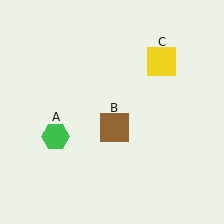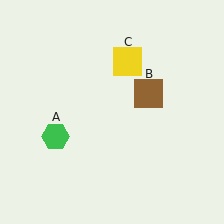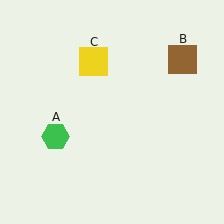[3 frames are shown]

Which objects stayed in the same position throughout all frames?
Green hexagon (object A) remained stationary.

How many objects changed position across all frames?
2 objects changed position: brown square (object B), yellow square (object C).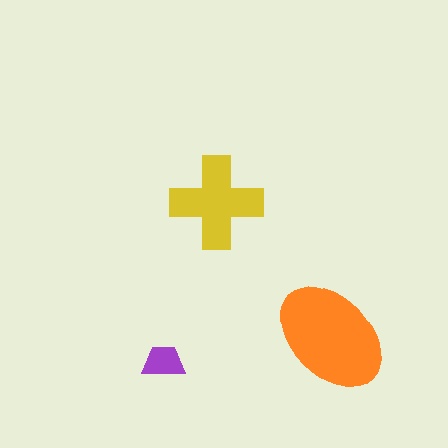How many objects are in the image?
There are 3 objects in the image.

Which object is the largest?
The orange ellipse.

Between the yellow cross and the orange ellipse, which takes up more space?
The orange ellipse.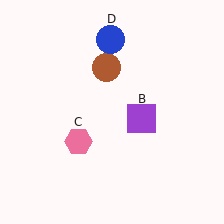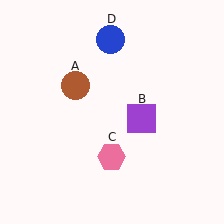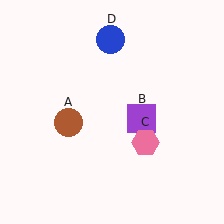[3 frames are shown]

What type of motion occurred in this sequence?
The brown circle (object A), pink hexagon (object C) rotated counterclockwise around the center of the scene.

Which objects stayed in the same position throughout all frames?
Purple square (object B) and blue circle (object D) remained stationary.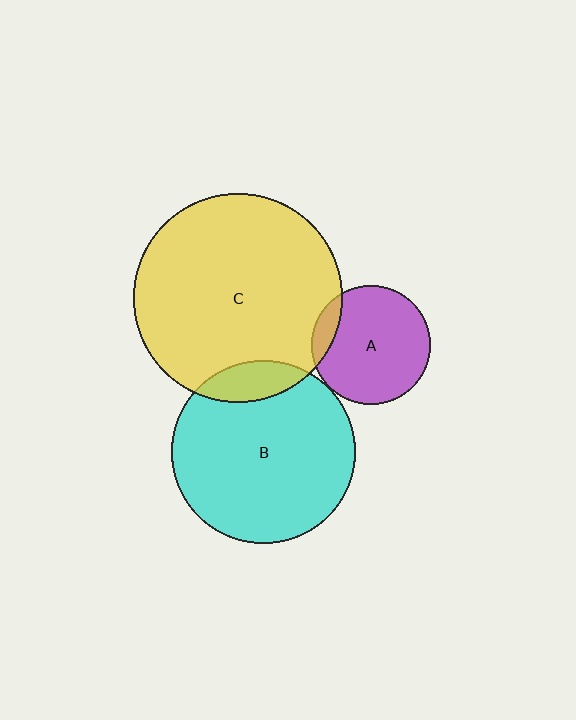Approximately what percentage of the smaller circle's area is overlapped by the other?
Approximately 10%.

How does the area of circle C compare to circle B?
Approximately 1.3 times.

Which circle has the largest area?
Circle C (yellow).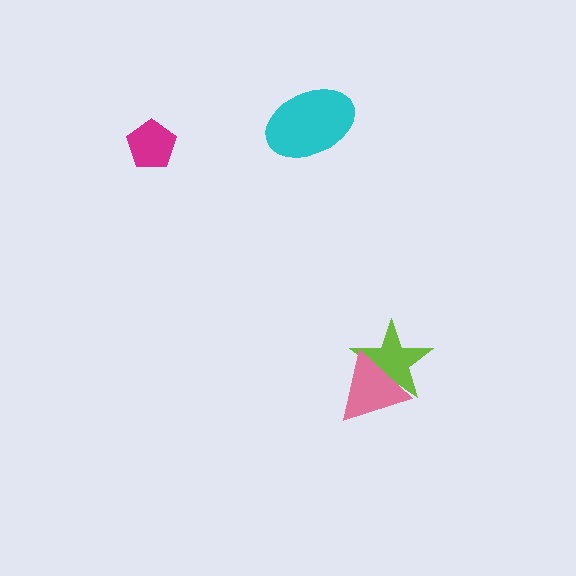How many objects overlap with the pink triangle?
1 object overlaps with the pink triangle.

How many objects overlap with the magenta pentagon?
0 objects overlap with the magenta pentagon.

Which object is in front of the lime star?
The pink triangle is in front of the lime star.